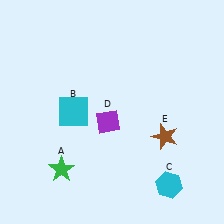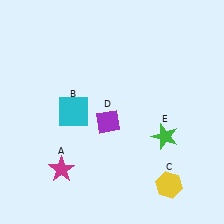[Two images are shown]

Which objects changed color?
A changed from green to magenta. C changed from cyan to yellow. E changed from brown to green.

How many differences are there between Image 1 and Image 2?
There are 3 differences between the two images.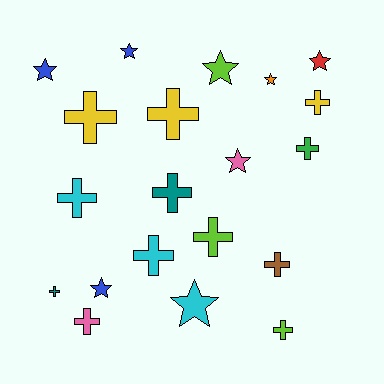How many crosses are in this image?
There are 12 crosses.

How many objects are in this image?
There are 20 objects.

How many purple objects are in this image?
There are no purple objects.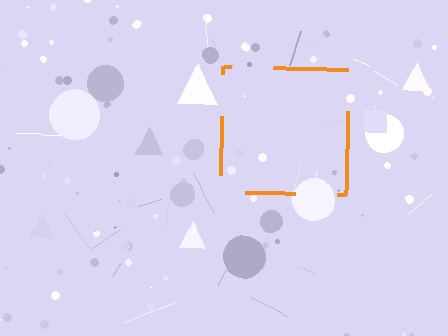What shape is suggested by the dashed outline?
The dashed outline suggests a square.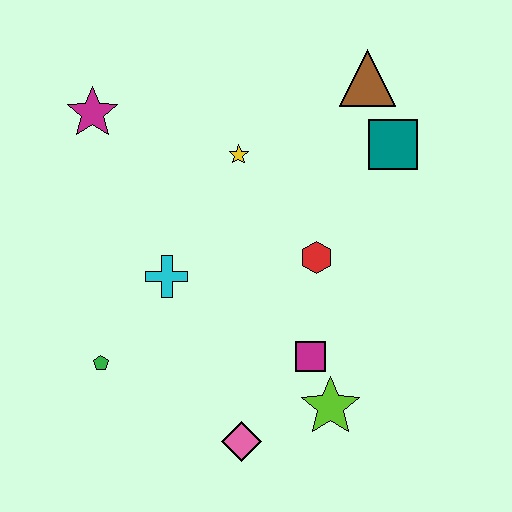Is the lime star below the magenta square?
Yes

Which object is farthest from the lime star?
The magenta star is farthest from the lime star.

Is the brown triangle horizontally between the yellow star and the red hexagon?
No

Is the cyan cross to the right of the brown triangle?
No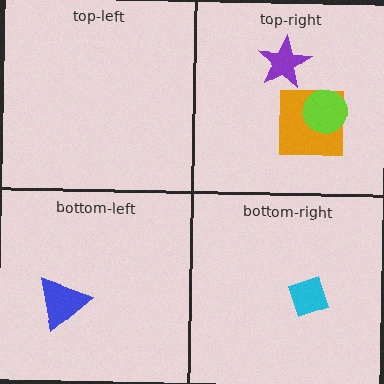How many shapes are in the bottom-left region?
1.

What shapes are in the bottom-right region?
The cyan diamond.